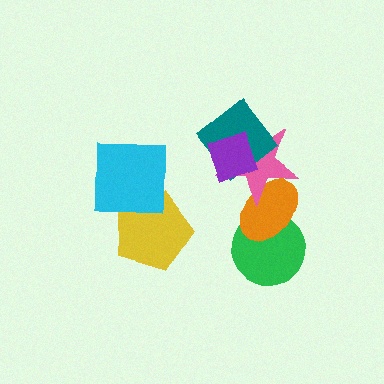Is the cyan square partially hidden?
No, no other shape covers it.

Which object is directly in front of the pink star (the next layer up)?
The teal diamond is directly in front of the pink star.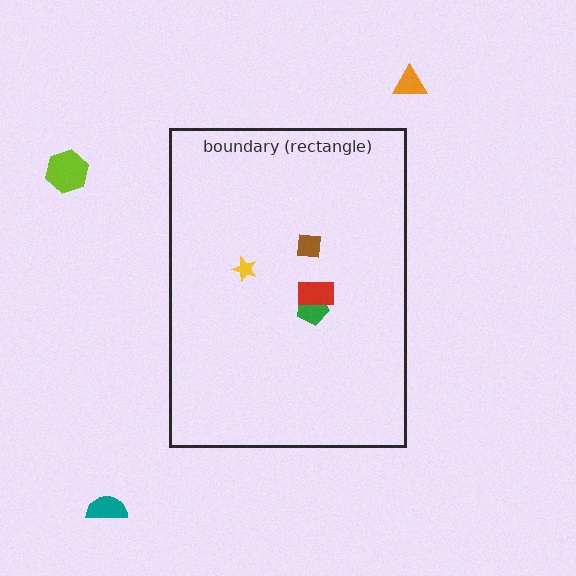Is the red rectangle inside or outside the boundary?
Inside.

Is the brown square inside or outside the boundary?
Inside.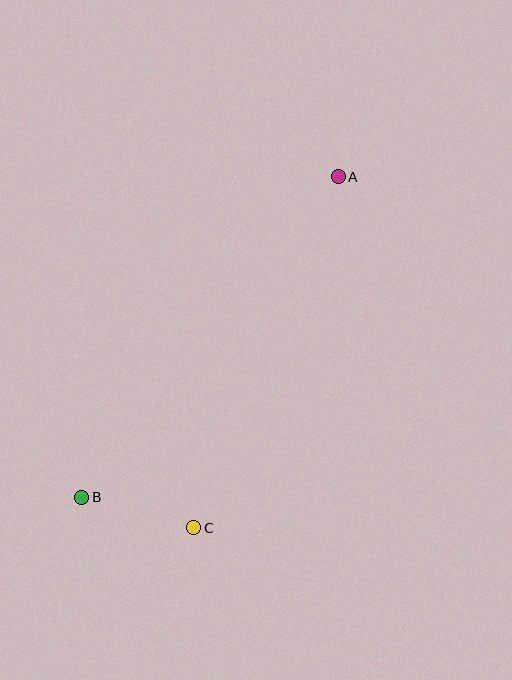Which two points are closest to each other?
Points B and C are closest to each other.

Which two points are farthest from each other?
Points A and B are farthest from each other.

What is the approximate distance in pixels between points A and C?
The distance between A and C is approximately 380 pixels.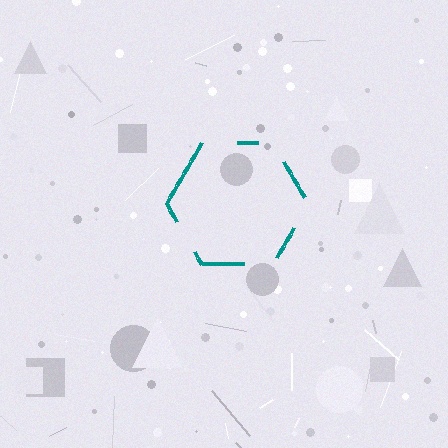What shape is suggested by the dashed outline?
The dashed outline suggests a hexagon.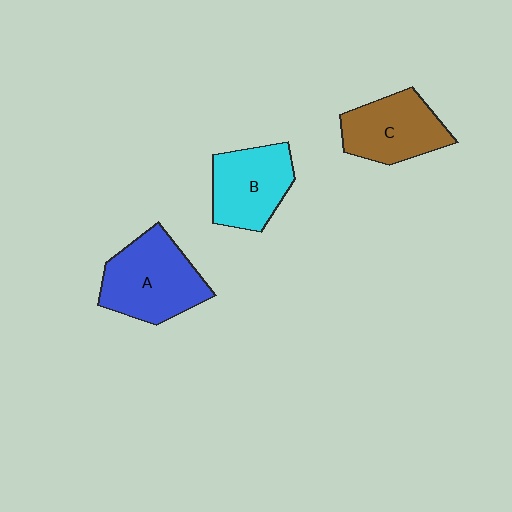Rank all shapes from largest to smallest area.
From largest to smallest: A (blue), C (brown), B (cyan).